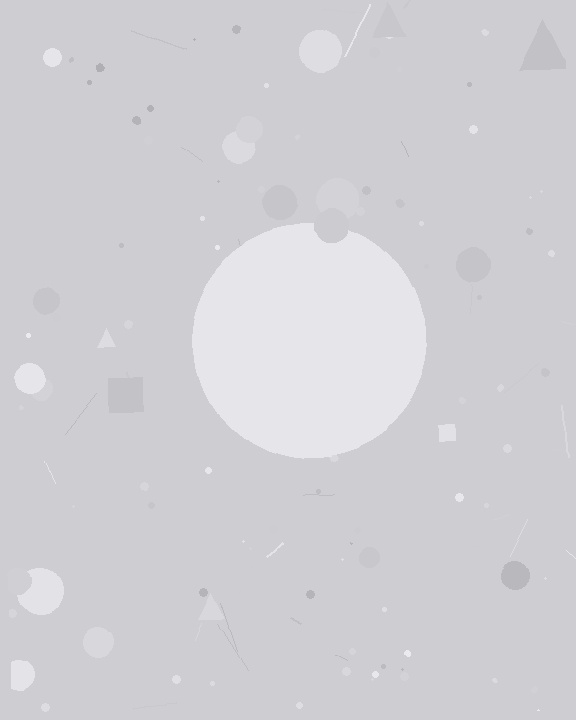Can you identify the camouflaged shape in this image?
The camouflaged shape is a circle.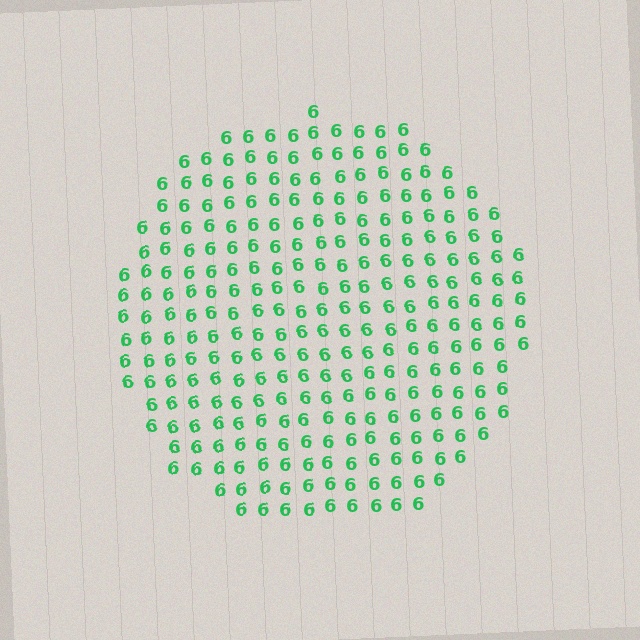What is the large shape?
The large shape is a circle.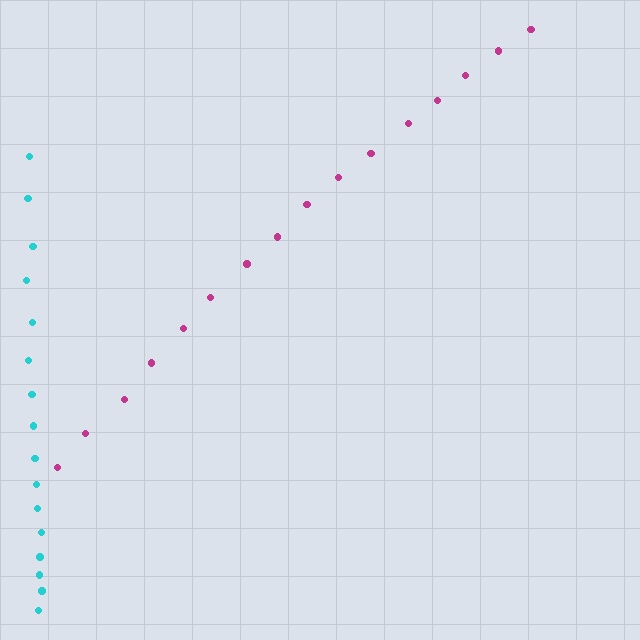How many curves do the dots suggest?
There are 2 distinct paths.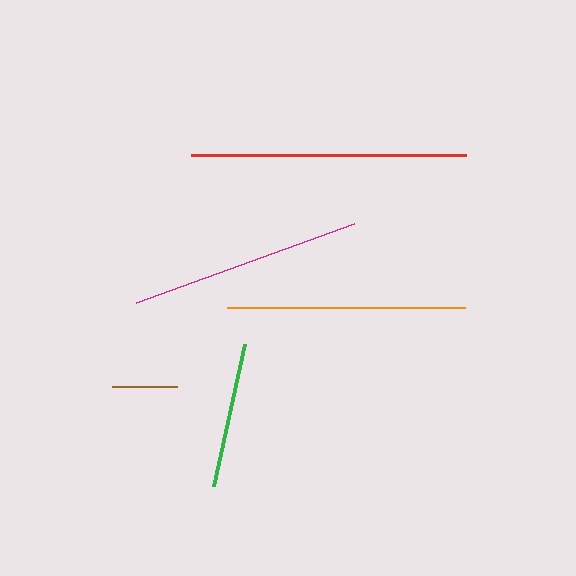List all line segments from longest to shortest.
From longest to shortest: red, orange, magenta, green, brown.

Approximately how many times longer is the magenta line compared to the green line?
The magenta line is approximately 1.6 times the length of the green line.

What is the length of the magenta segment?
The magenta segment is approximately 232 pixels long.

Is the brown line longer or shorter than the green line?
The green line is longer than the brown line.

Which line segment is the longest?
The red line is the longest at approximately 275 pixels.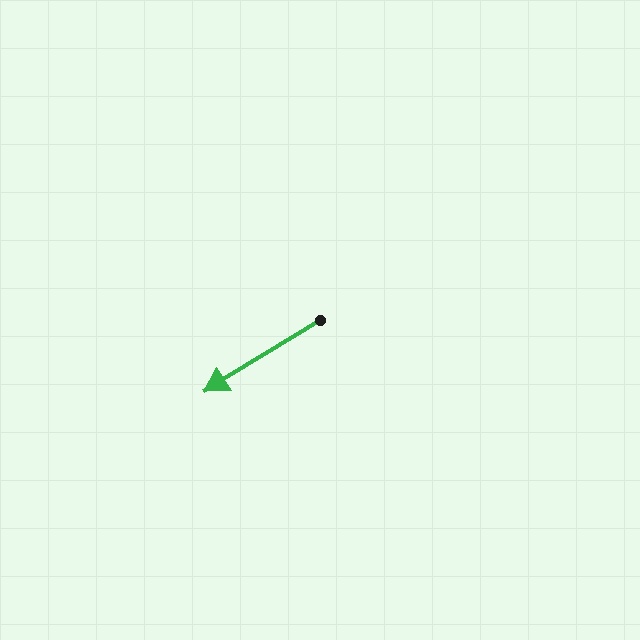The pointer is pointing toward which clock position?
Roughly 8 o'clock.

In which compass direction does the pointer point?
Southwest.